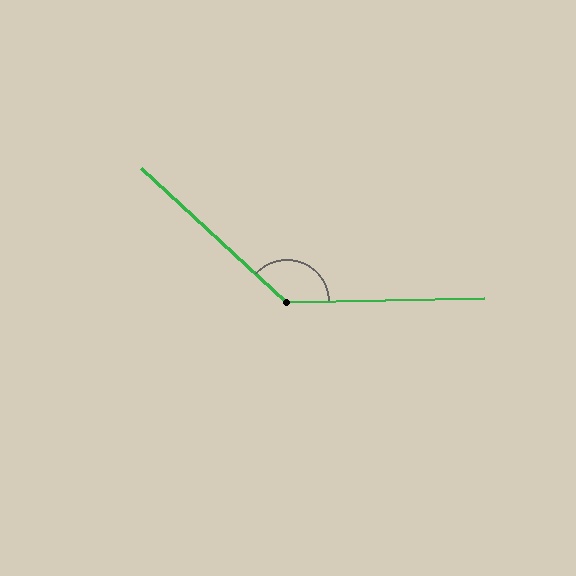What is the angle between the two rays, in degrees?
Approximately 136 degrees.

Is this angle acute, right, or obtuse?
It is obtuse.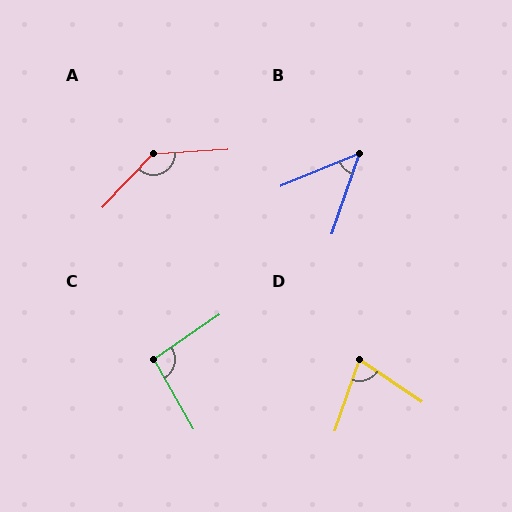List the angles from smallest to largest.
B (49°), D (75°), C (95°), A (137°).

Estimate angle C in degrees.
Approximately 95 degrees.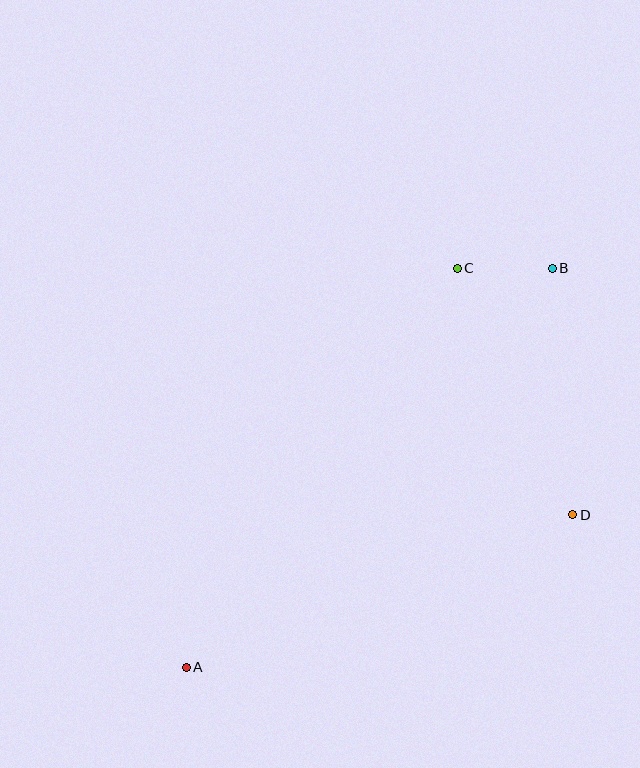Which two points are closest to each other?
Points B and C are closest to each other.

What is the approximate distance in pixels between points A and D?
The distance between A and D is approximately 415 pixels.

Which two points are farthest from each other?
Points A and B are farthest from each other.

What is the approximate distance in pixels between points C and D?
The distance between C and D is approximately 272 pixels.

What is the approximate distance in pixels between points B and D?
The distance between B and D is approximately 247 pixels.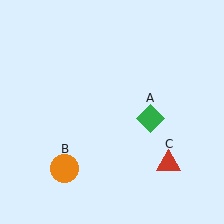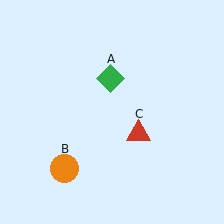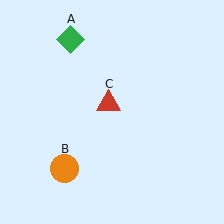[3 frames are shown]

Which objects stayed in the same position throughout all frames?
Orange circle (object B) remained stationary.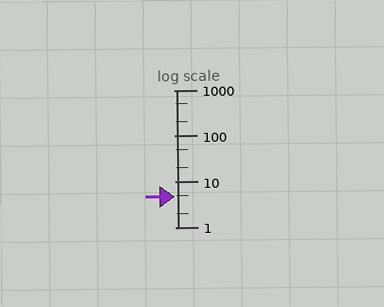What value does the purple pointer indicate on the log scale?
The pointer indicates approximately 4.6.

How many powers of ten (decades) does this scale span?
The scale spans 3 decades, from 1 to 1000.